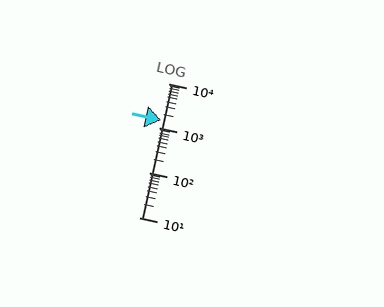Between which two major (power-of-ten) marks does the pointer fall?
The pointer is between 1000 and 10000.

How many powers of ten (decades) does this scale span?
The scale spans 3 decades, from 10 to 10000.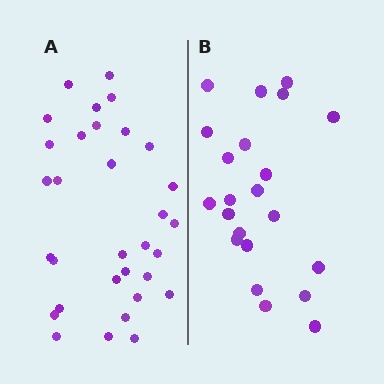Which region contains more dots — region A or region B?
Region A (the left region) has more dots.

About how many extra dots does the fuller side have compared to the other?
Region A has roughly 10 or so more dots than region B.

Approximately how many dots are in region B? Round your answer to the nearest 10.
About 20 dots. (The exact count is 22, which rounds to 20.)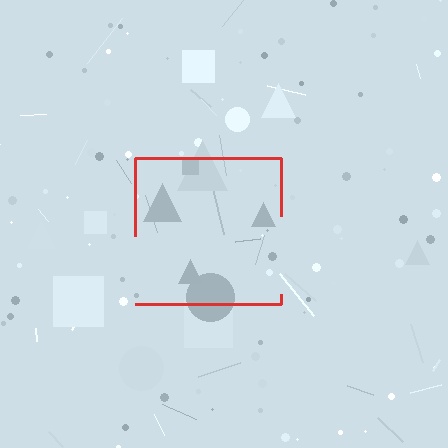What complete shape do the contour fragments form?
The contour fragments form a square.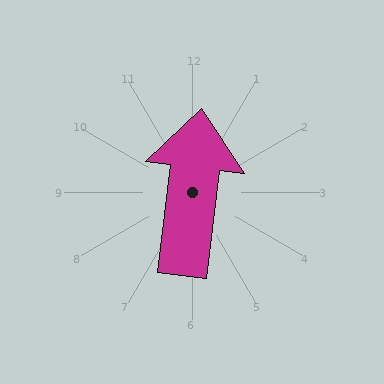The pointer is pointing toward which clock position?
Roughly 12 o'clock.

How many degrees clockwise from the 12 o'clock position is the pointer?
Approximately 7 degrees.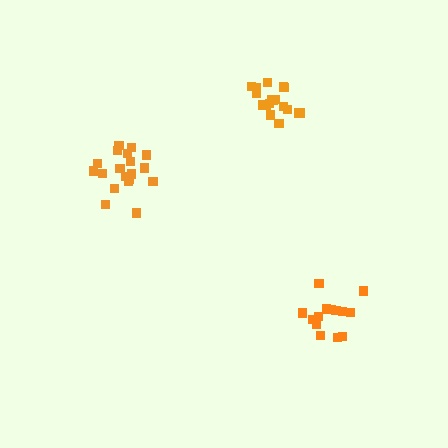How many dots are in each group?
Group 1: 18 dots, Group 2: 19 dots, Group 3: 15 dots (52 total).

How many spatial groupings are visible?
There are 3 spatial groupings.